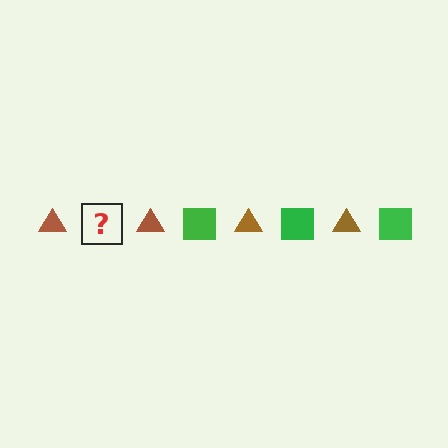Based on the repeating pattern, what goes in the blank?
The blank should be a green square.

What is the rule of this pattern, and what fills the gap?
The rule is that the pattern alternates between brown triangle and green square. The gap should be filled with a green square.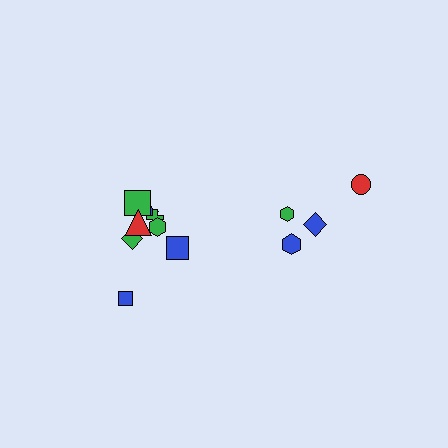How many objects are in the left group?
There are 8 objects.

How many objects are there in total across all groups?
There are 12 objects.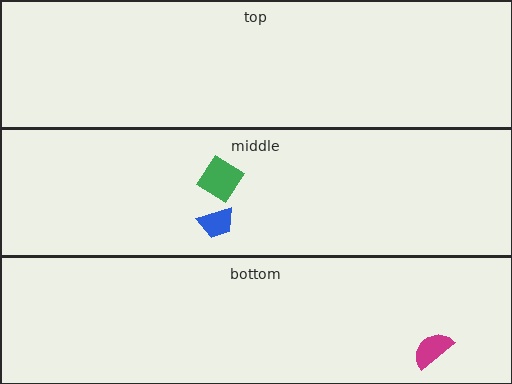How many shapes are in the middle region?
2.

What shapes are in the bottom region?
The magenta semicircle.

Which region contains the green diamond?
The middle region.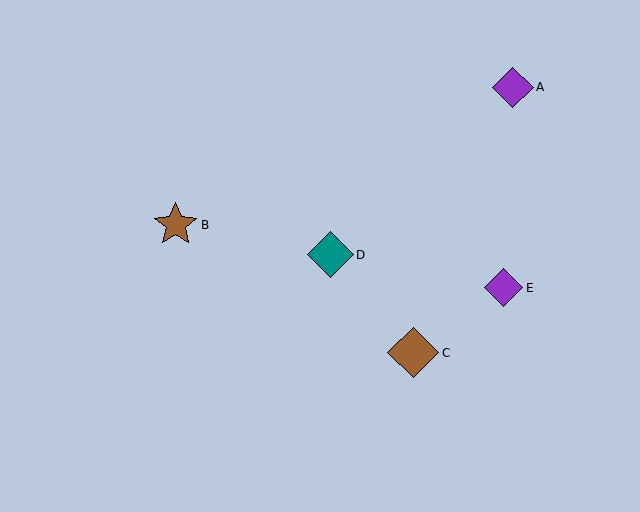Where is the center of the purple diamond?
The center of the purple diamond is at (504, 288).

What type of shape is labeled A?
Shape A is a purple diamond.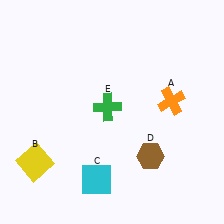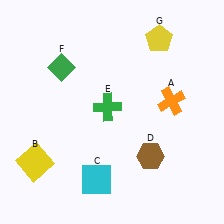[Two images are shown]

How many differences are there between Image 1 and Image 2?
There are 2 differences between the two images.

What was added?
A green diamond (F), a yellow pentagon (G) were added in Image 2.